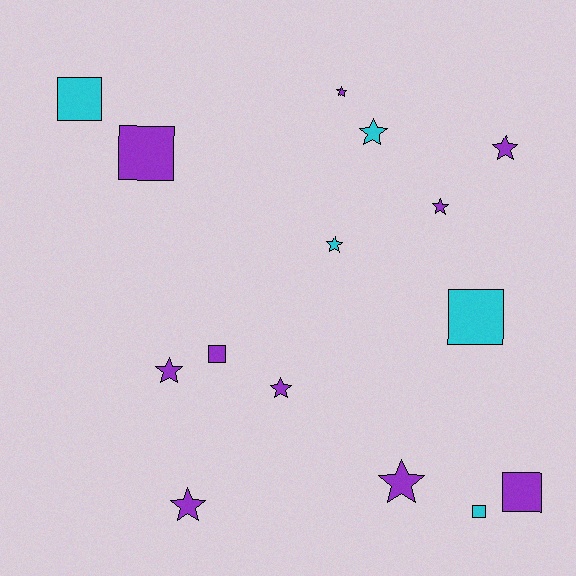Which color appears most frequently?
Purple, with 10 objects.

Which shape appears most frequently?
Star, with 9 objects.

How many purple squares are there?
There are 3 purple squares.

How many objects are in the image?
There are 15 objects.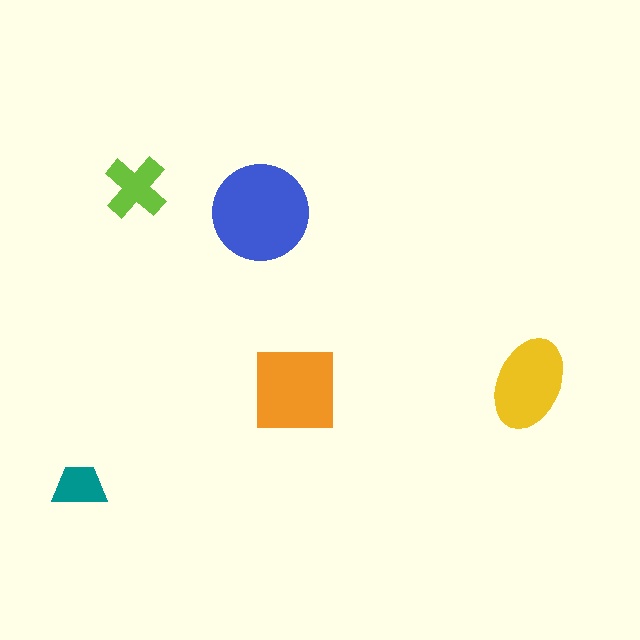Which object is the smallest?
The teal trapezoid.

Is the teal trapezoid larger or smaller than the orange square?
Smaller.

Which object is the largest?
The blue circle.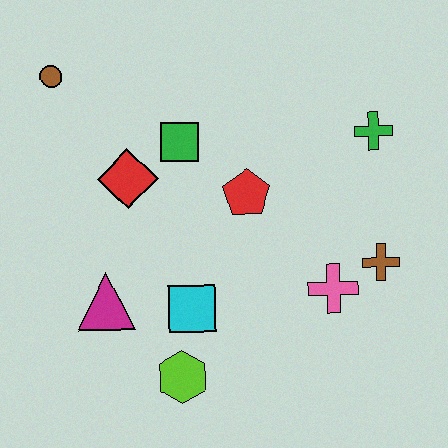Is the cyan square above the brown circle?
No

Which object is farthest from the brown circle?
The brown cross is farthest from the brown circle.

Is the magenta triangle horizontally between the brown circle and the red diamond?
Yes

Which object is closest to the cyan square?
The lime hexagon is closest to the cyan square.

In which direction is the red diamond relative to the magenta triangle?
The red diamond is above the magenta triangle.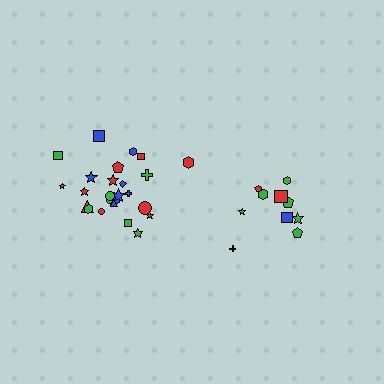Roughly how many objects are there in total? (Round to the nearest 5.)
Roughly 35 objects in total.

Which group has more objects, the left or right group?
The left group.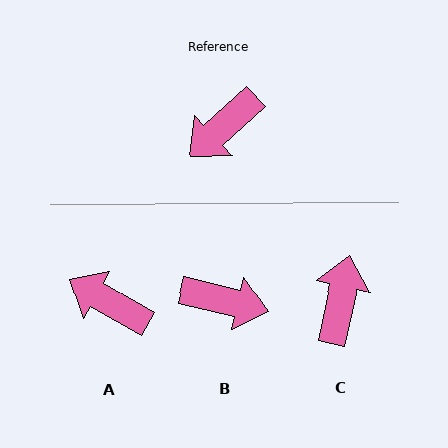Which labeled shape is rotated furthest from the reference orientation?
C, about 145 degrees away.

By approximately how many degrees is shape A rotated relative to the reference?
Approximately 73 degrees clockwise.